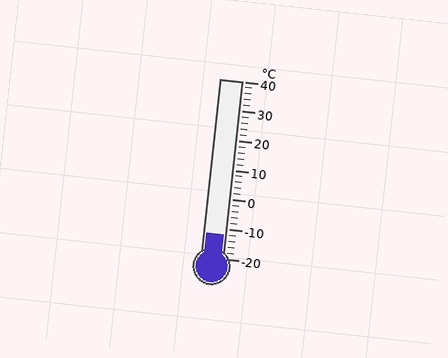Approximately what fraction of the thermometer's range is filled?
The thermometer is filled to approximately 15% of its range.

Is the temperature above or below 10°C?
The temperature is below 10°C.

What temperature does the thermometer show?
The thermometer shows approximately -12°C.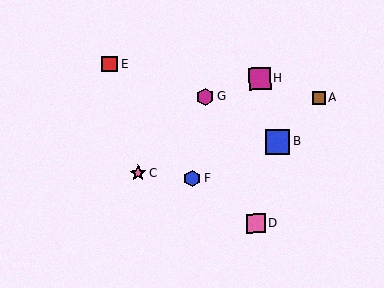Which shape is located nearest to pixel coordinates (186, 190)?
The blue hexagon (labeled F) at (192, 178) is nearest to that location.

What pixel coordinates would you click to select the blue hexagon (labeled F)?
Click at (192, 178) to select the blue hexagon F.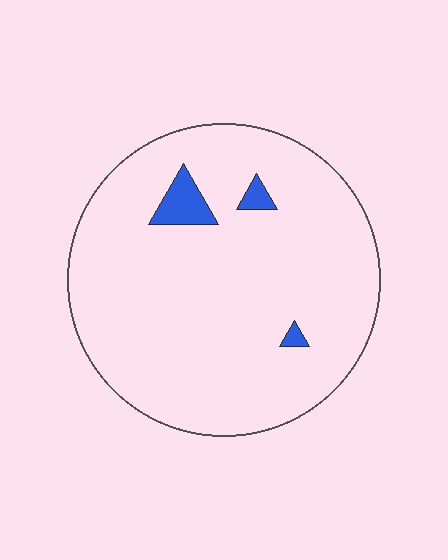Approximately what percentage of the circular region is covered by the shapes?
Approximately 5%.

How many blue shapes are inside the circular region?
3.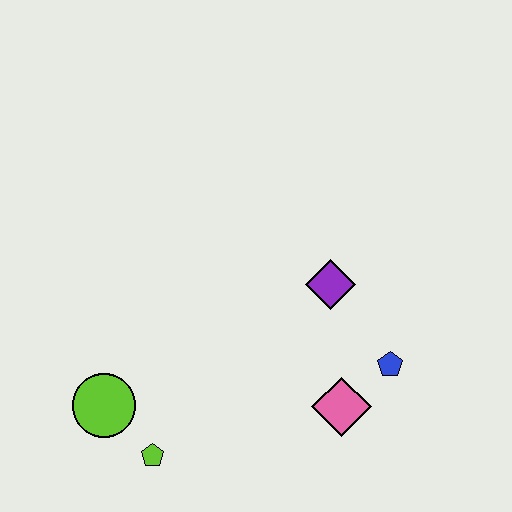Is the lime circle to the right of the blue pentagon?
No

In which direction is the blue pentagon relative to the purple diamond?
The blue pentagon is below the purple diamond.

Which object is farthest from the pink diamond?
The lime circle is farthest from the pink diamond.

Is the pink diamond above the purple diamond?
No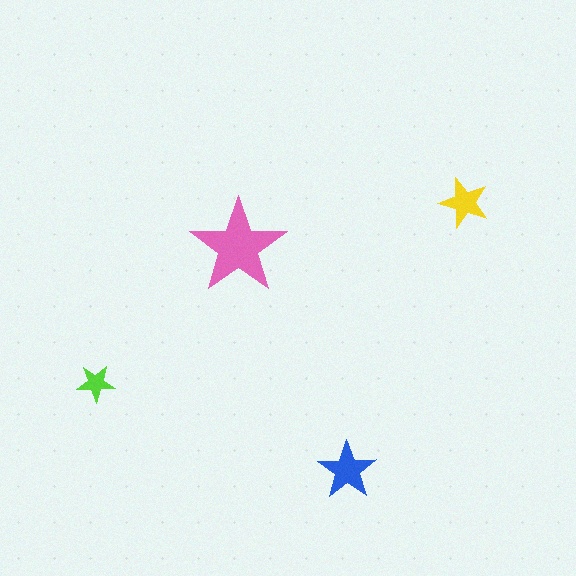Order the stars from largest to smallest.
the pink one, the blue one, the yellow one, the lime one.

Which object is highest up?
The yellow star is topmost.